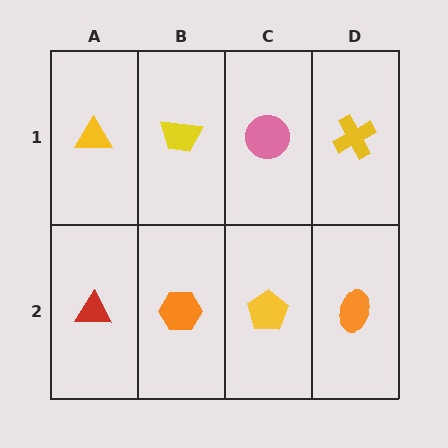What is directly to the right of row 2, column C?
An orange ellipse.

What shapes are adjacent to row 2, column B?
A yellow trapezoid (row 1, column B), a red triangle (row 2, column A), a yellow pentagon (row 2, column C).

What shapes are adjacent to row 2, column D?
A yellow cross (row 1, column D), a yellow pentagon (row 2, column C).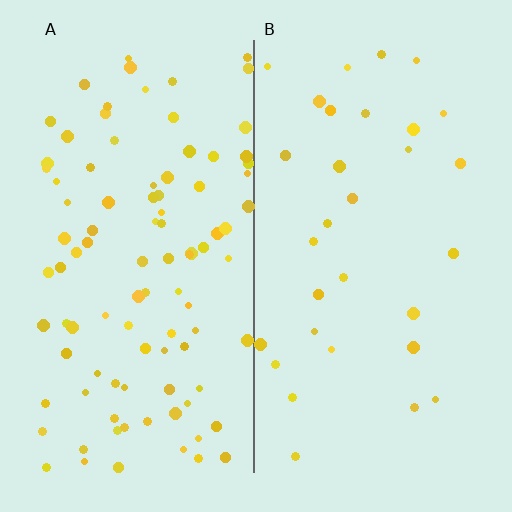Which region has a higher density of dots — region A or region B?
A (the left).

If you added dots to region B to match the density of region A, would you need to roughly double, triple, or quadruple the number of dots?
Approximately triple.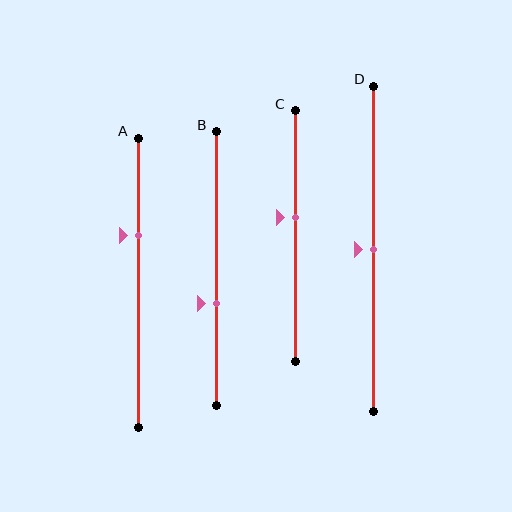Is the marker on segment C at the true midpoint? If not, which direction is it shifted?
No, the marker on segment C is shifted upward by about 7% of the segment length.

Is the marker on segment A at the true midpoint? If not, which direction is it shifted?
No, the marker on segment A is shifted upward by about 16% of the segment length.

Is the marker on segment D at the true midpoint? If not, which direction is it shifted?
Yes, the marker on segment D is at the true midpoint.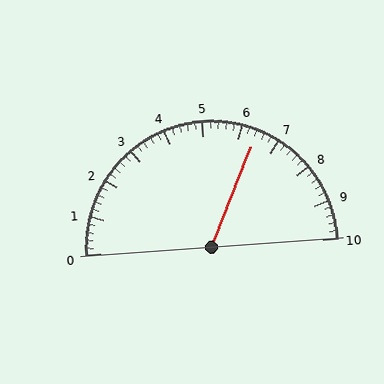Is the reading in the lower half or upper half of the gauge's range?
The reading is in the upper half of the range (0 to 10).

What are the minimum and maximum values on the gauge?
The gauge ranges from 0 to 10.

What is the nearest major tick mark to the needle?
The nearest major tick mark is 6.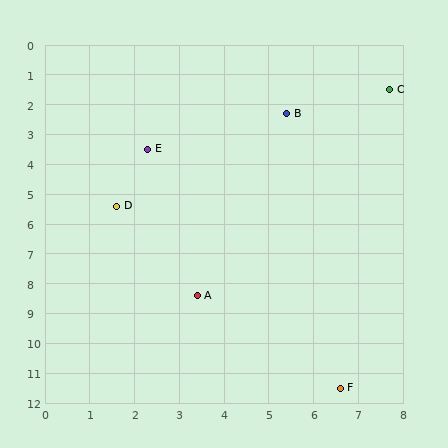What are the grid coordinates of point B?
Point B is at approximately (5.4, 2.3).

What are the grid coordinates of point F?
Point F is at approximately (6.6, 11.5).